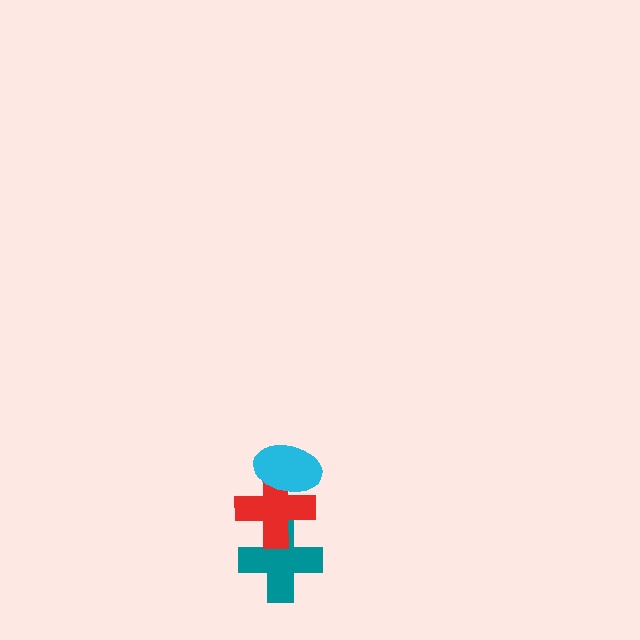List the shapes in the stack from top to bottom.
From top to bottom: the cyan ellipse, the red cross, the teal cross.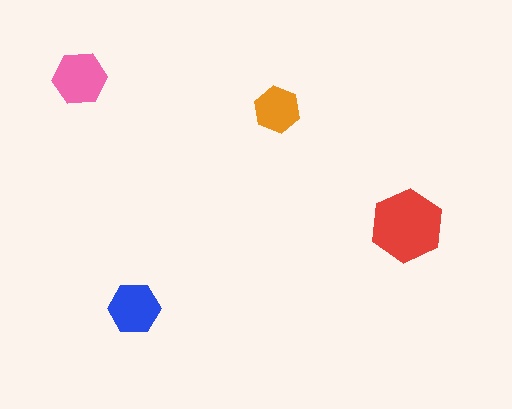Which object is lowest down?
The blue hexagon is bottommost.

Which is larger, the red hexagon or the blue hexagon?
The red one.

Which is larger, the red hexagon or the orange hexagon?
The red one.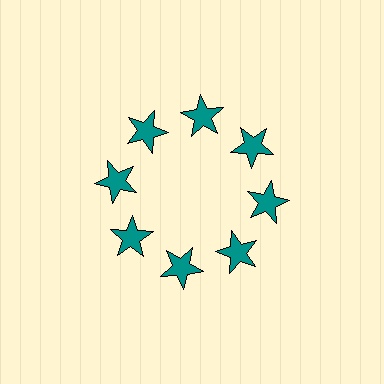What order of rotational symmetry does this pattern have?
This pattern has 8-fold rotational symmetry.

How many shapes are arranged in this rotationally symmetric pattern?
There are 8 shapes, arranged in 8 groups of 1.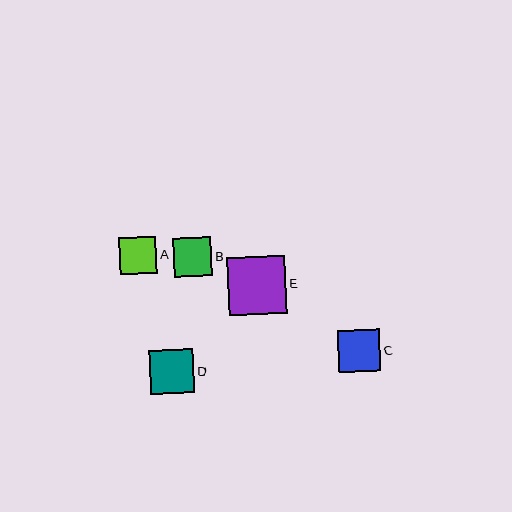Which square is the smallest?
Square A is the smallest with a size of approximately 37 pixels.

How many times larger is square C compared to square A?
Square C is approximately 1.1 times the size of square A.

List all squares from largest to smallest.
From largest to smallest: E, D, C, B, A.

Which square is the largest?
Square E is the largest with a size of approximately 58 pixels.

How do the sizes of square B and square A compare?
Square B and square A are approximately the same size.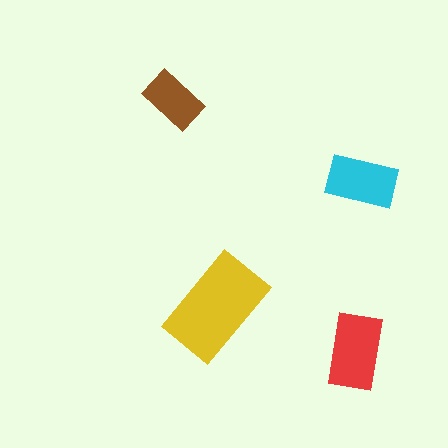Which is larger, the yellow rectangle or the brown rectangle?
The yellow one.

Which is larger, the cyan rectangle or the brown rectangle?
The cyan one.